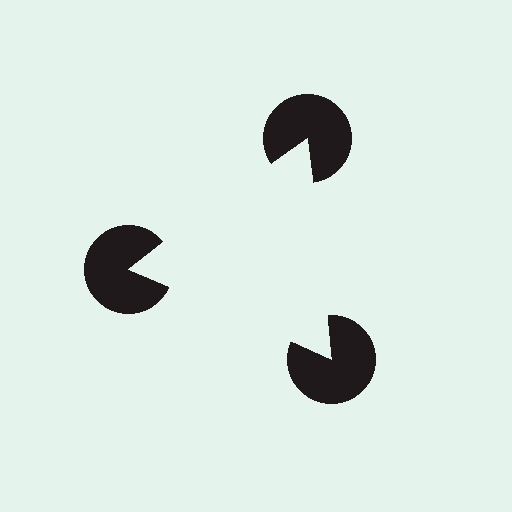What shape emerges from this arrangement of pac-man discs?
An illusory triangle — its edges are inferred from the aligned wedge cuts in the pac-man discs, not physically drawn.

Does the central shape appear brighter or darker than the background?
It typically appears slightly brighter than the background, even though no actual brightness change is drawn.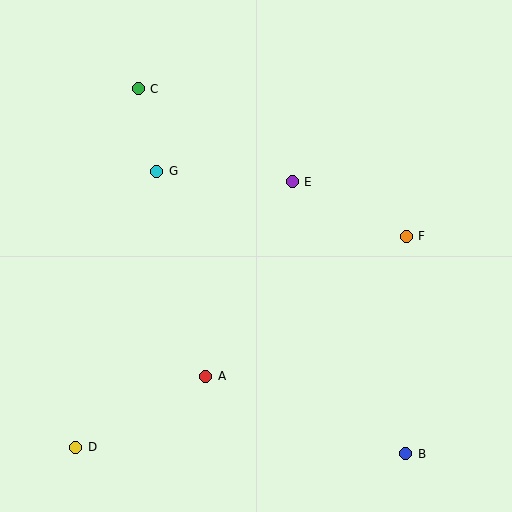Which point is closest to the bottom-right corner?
Point B is closest to the bottom-right corner.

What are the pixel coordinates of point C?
Point C is at (138, 89).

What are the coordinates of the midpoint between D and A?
The midpoint between D and A is at (141, 412).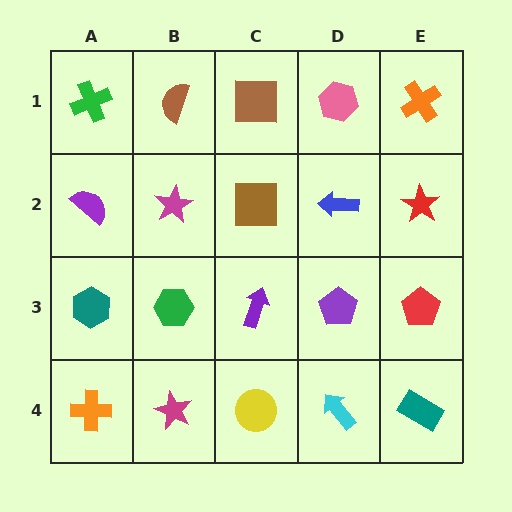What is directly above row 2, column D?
A pink hexagon.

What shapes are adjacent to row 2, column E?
An orange cross (row 1, column E), a red pentagon (row 3, column E), a blue arrow (row 2, column D).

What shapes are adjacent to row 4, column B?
A green hexagon (row 3, column B), an orange cross (row 4, column A), a yellow circle (row 4, column C).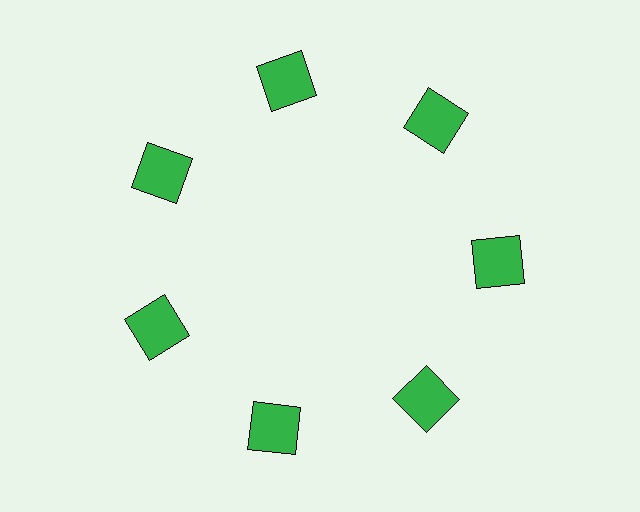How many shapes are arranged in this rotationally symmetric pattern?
There are 7 shapes, arranged in 7 groups of 1.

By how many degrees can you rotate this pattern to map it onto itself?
The pattern maps onto itself every 51 degrees of rotation.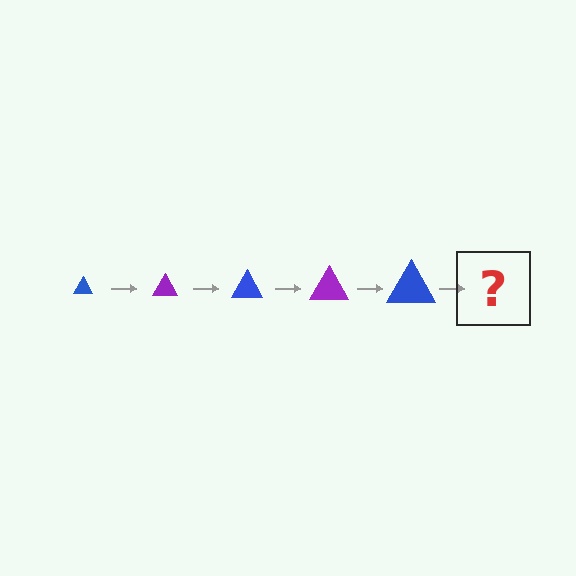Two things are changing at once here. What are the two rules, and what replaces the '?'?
The two rules are that the triangle grows larger each step and the color cycles through blue and purple. The '?' should be a purple triangle, larger than the previous one.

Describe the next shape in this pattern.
It should be a purple triangle, larger than the previous one.